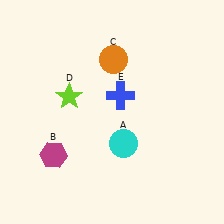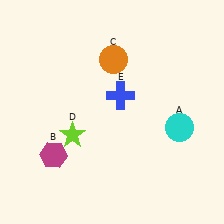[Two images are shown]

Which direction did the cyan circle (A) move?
The cyan circle (A) moved right.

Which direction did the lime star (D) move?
The lime star (D) moved down.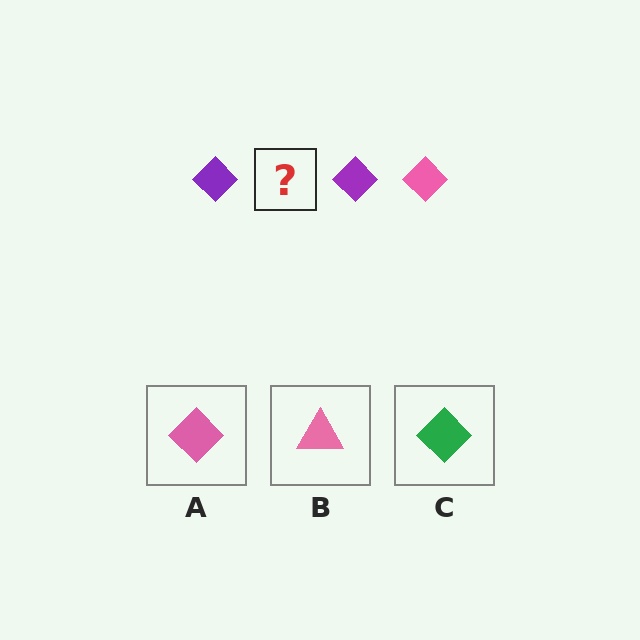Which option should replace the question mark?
Option A.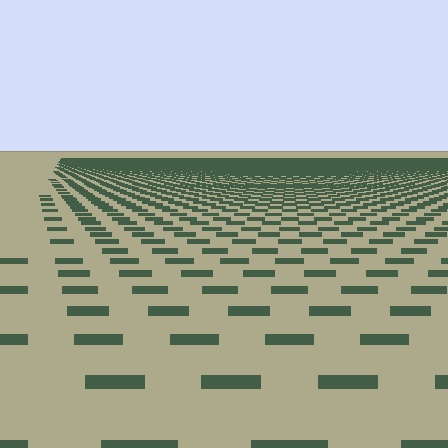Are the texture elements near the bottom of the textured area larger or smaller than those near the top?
Larger. Near the bottom, elements are closer to the viewer and appear at a bigger on-screen size.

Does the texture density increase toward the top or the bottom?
Density increases toward the top.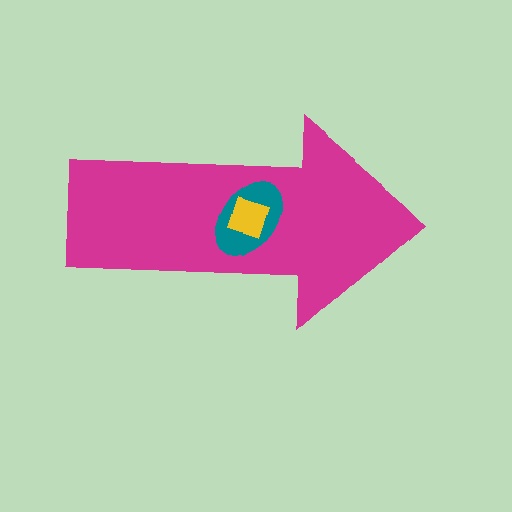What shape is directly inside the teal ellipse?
The yellow square.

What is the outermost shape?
The magenta arrow.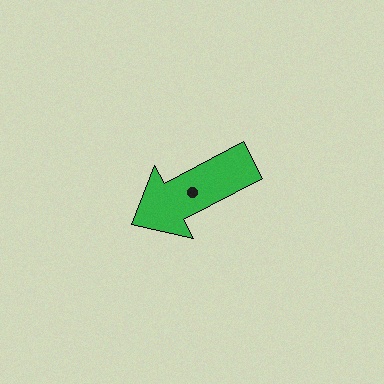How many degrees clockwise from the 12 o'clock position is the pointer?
Approximately 242 degrees.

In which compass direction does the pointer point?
Southwest.